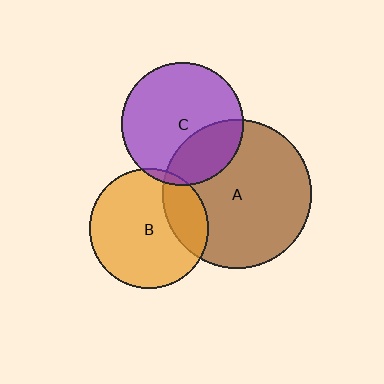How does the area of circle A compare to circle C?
Approximately 1.5 times.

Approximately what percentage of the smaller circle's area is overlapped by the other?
Approximately 5%.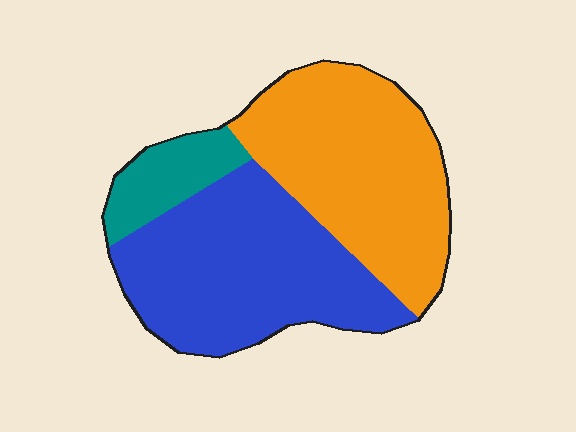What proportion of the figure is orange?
Orange takes up between a third and a half of the figure.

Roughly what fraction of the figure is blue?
Blue covers about 45% of the figure.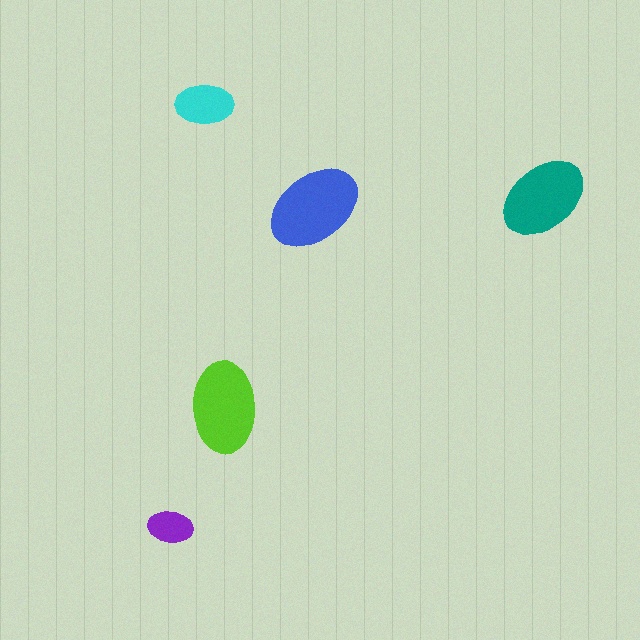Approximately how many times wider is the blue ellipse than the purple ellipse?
About 2 times wider.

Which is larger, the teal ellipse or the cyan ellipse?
The teal one.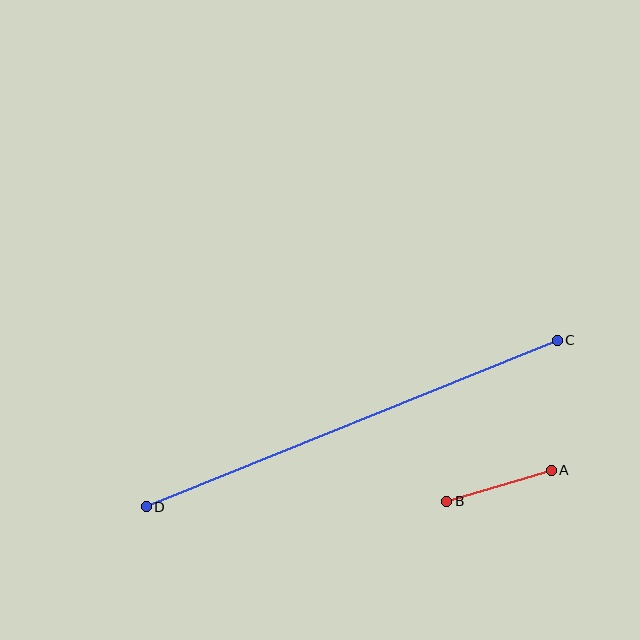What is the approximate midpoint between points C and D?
The midpoint is at approximately (352, 424) pixels.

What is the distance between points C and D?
The distance is approximately 444 pixels.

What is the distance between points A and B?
The distance is approximately 109 pixels.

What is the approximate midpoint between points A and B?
The midpoint is at approximately (499, 486) pixels.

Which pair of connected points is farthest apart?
Points C and D are farthest apart.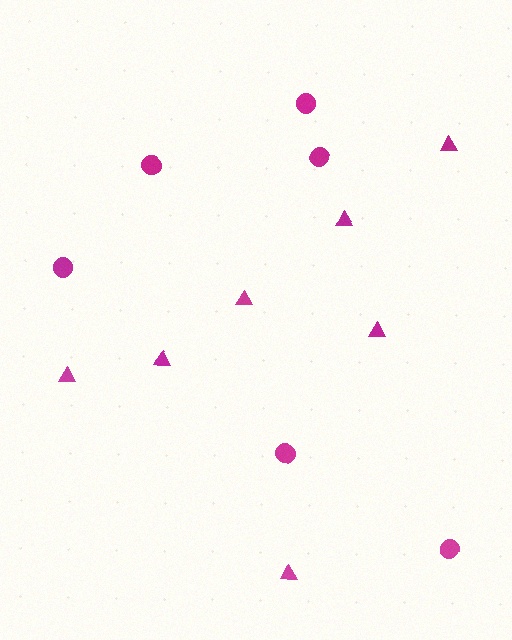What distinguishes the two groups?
There are 2 groups: one group of triangles (7) and one group of circles (6).